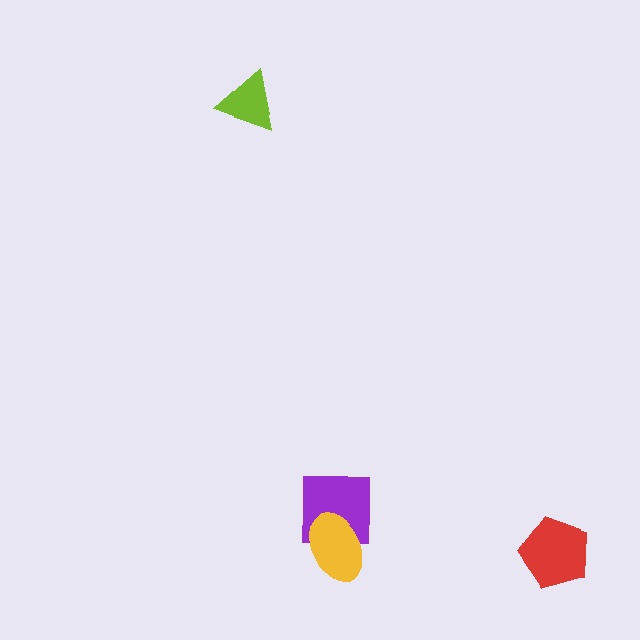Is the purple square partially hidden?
Yes, it is partially covered by another shape.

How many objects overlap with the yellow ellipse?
1 object overlaps with the yellow ellipse.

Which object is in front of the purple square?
The yellow ellipse is in front of the purple square.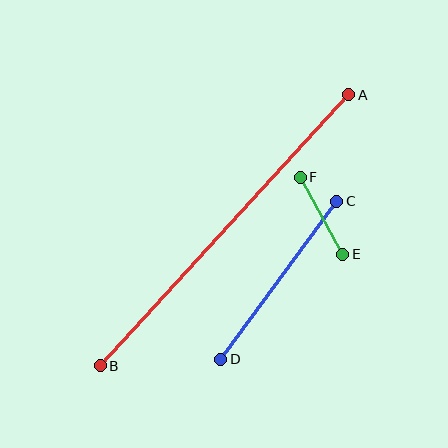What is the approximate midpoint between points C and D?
The midpoint is at approximately (279, 280) pixels.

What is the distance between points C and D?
The distance is approximately 196 pixels.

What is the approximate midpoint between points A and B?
The midpoint is at approximately (224, 230) pixels.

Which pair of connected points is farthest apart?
Points A and B are farthest apart.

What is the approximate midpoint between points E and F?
The midpoint is at approximately (321, 216) pixels.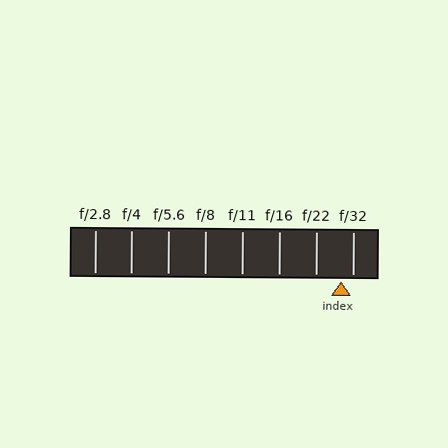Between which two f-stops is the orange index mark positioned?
The index mark is between f/22 and f/32.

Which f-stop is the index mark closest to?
The index mark is closest to f/32.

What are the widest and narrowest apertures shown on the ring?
The widest aperture shown is f/2.8 and the narrowest is f/32.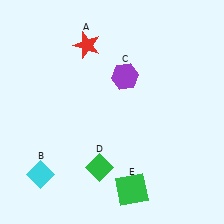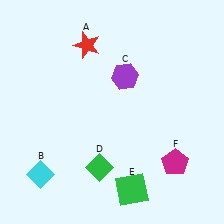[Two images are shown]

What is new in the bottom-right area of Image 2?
A magenta pentagon (F) was added in the bottom-right area of Image 2.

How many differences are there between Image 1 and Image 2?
There is 1 difference between the two images.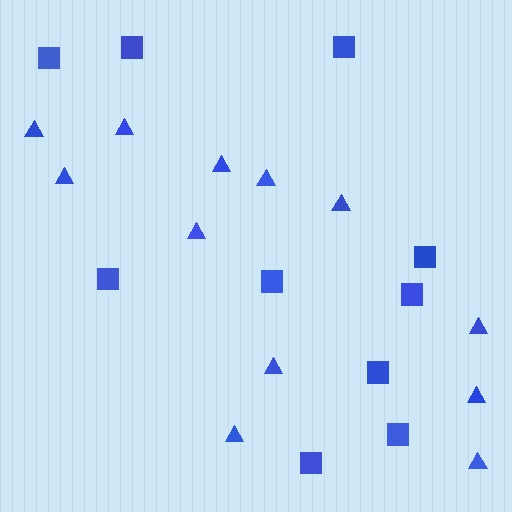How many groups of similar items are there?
There are 2 groups: one group of squares (10) and one group of triangles (12).